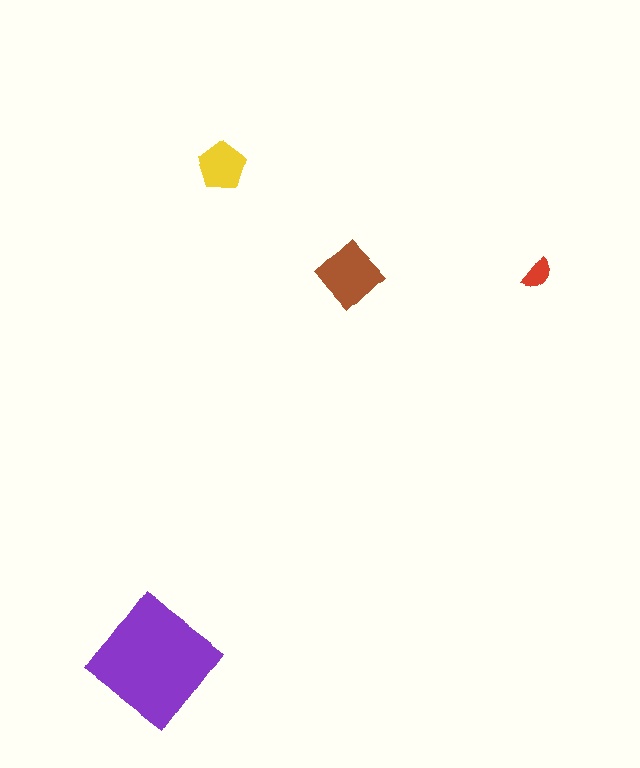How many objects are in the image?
There are 4 objects in the image.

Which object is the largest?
The purple diamond.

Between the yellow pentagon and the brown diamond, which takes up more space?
The brown diamond.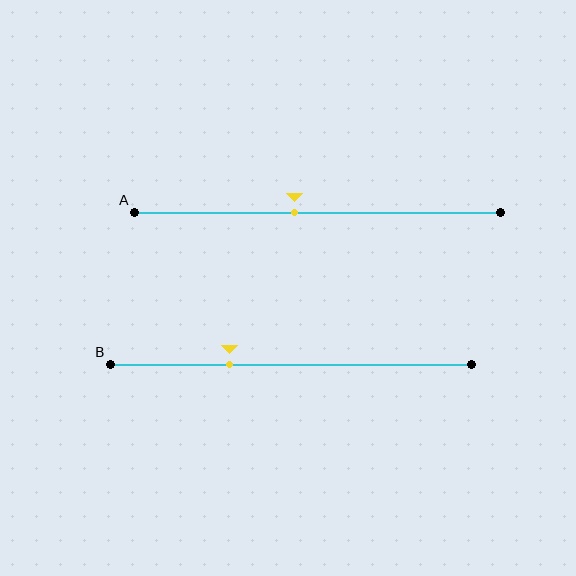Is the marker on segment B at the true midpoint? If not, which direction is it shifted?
No, the marker on segment B is shifted to the left by about 17% of the segment length.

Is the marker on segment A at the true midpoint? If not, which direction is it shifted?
No, the marker on segment A is shifted to the left by about 6% of the segment length.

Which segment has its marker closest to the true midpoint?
Segment A has its marker closest to the true midpoint.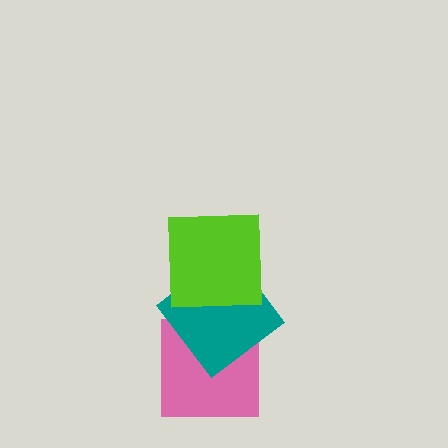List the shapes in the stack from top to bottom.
From top to bottom: the lime square, the teal diamond, the pink square.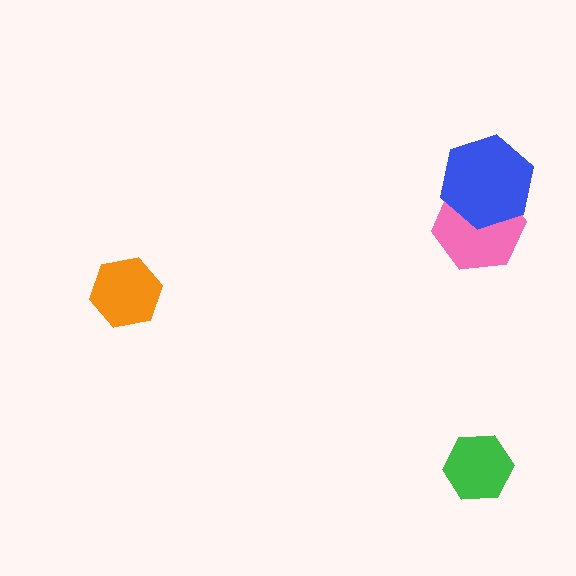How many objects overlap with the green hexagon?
0 objects overlap with the green hexagon.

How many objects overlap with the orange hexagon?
0 objects overlap with the orange hexagon.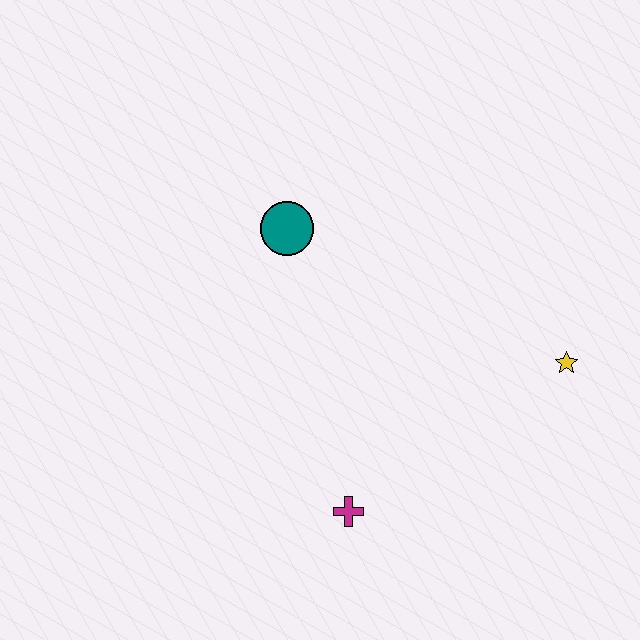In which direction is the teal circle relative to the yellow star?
The teal circle is to the left of the yellow star.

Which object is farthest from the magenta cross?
The teal circle is farthest from the magenta cross.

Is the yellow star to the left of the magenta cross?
No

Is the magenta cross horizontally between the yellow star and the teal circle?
Yes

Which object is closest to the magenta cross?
The yellow star is closest to the magenta cross.